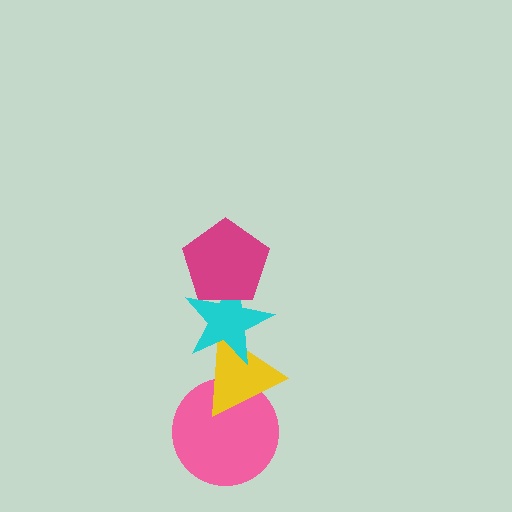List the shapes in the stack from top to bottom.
From top to bottom: the magenta pentagon, the cyan star, the yellow triangle, the pink circle.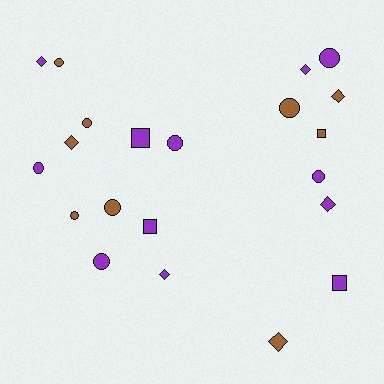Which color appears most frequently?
Purple, with 12 objects.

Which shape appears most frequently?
Circle, with 10 objects.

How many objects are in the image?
There are 21 objects.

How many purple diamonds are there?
There are 4 purple diamonds.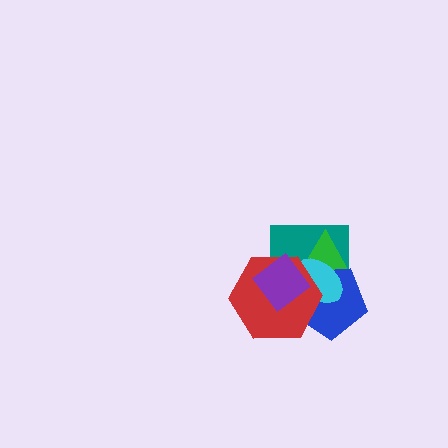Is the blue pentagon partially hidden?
Yes, it is partially covered by another shape.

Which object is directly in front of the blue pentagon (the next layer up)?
The cyan ellipse is directly in front of the blue pentagon.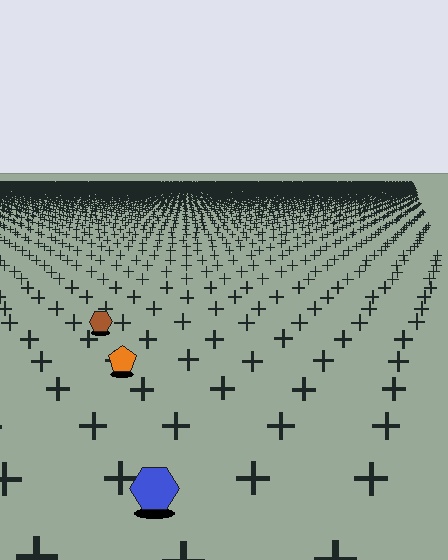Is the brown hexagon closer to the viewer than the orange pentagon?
No. The orange pentagon is closer — you can tell from the texture gradient: the ground texture is coarser near it.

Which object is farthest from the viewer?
The brown hexagon is farthest from the viewer. It appears smaller and the ground texture around it is denser.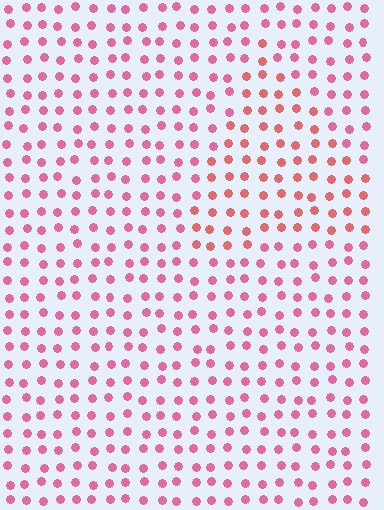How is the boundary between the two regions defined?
The boundary is defined purely by a slight shift in hue (about 27 degrees). Spacing, size, and orientation are identical on both sides.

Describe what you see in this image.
The image is filled with small pink elements in a uniform arrangement. A triangle-shaped region is visible where the elements are tinted to a slightly different hue, forming a subtle color boundary.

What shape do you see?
I see a triangle.